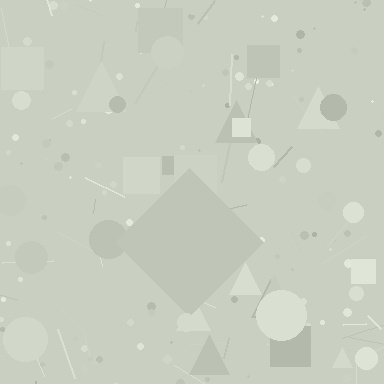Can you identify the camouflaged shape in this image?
The camouflaged shape is a diamond.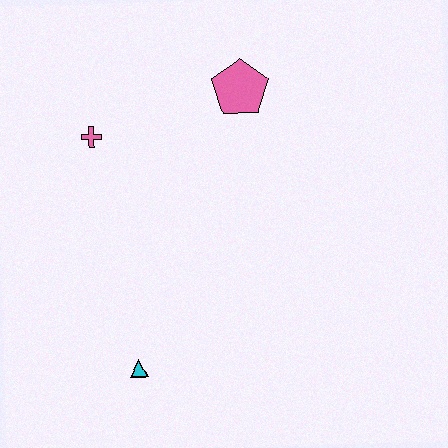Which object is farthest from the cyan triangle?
The pink pentagon is farthest from the cyan triangle.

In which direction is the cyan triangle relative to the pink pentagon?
The cyan triangle is below the pink pentagon.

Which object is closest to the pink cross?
The pink pentagon is closest to the pink cross.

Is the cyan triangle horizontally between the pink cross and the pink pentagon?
Yes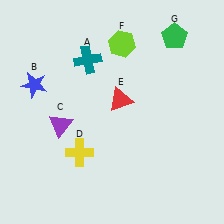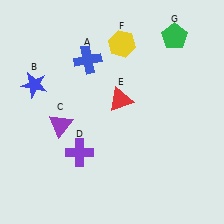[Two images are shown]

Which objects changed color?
A changed from teal to blue. D changed from yellow to purple. F changed from lime to yellow.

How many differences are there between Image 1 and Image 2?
There are 3 differences between the two images.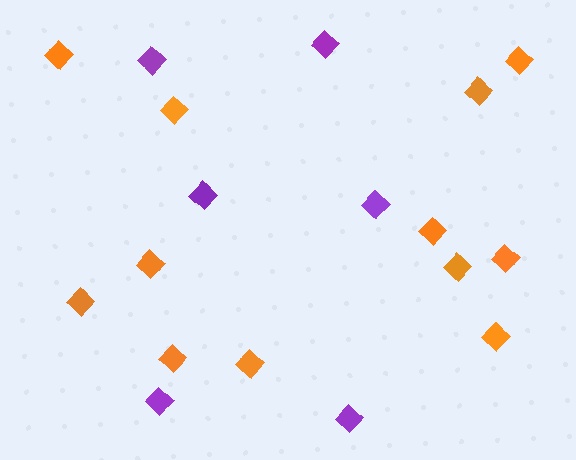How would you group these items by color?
There are 2 groups: one group of purple diamonds (6) and one group of orange diamonds (12).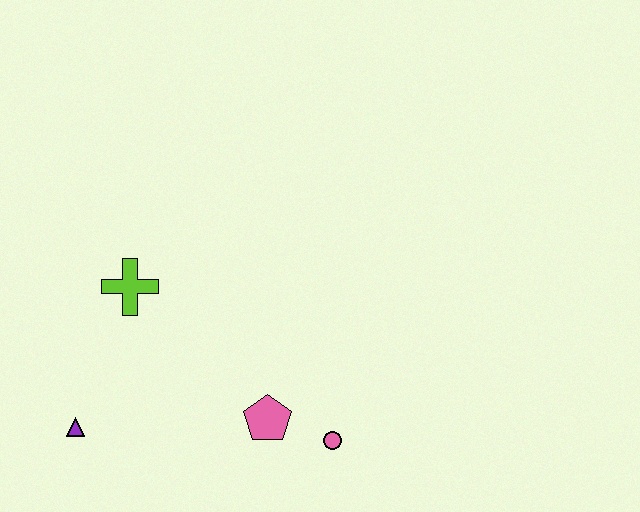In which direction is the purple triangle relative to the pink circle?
The purple triangle is to the left of the pink circle.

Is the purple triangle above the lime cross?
No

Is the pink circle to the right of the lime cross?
Yes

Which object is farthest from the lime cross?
The pink circle is farthest from the lime cross.